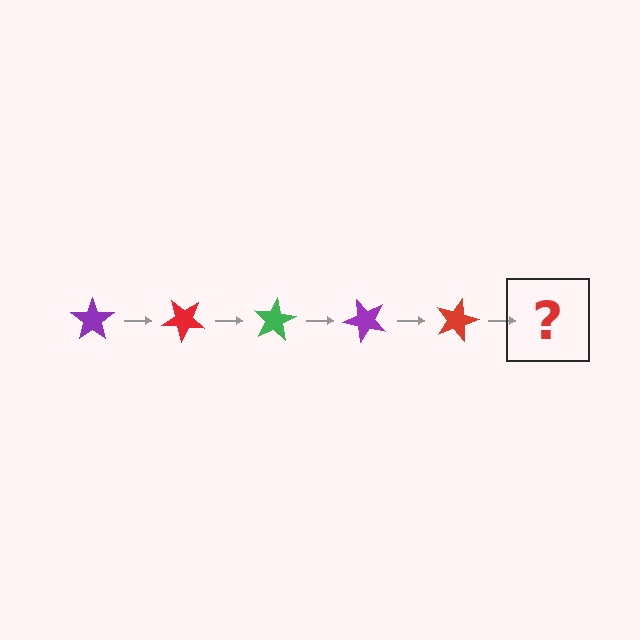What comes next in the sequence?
The next element should be a green star, rotated 200 degrees from the start.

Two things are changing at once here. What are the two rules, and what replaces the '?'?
The two rules are that it rotates 40 degrees each step and the color cycles through purple, red, and green. The '?' should be a green star, rotated 200 degrees from the start.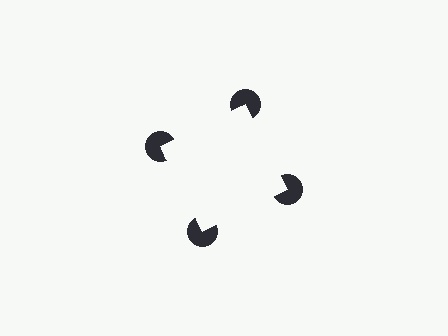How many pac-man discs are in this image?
There are 4 — one at each vertex of the illusory square.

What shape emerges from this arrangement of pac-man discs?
An illusory square — its edges are inferred from the aligned wedge cuts in the pac-man discs, not physically drawn.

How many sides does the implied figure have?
4 sides.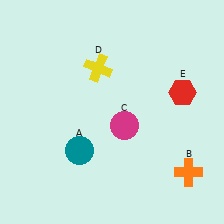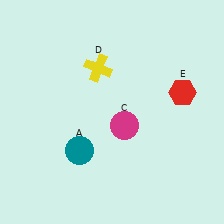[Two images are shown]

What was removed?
The orange cross (B) was removed in Image 2.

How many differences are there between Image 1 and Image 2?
There is 1 difference between the two images.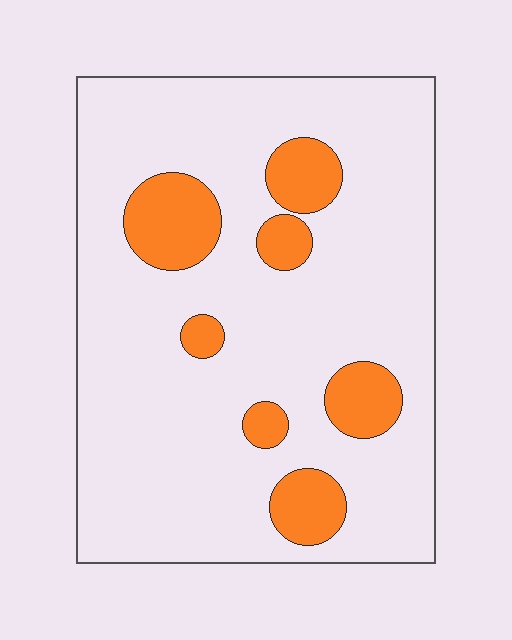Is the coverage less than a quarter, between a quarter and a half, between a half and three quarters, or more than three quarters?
Less than a quarter.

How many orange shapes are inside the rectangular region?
7.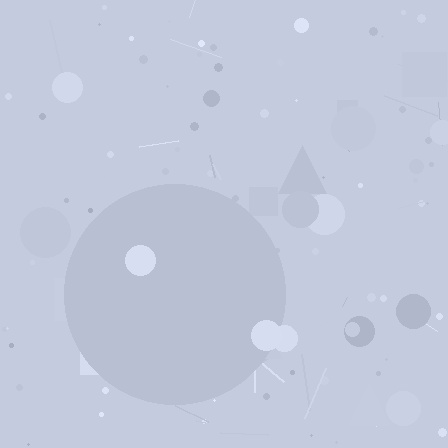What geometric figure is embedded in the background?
A circle is embedded in the background.